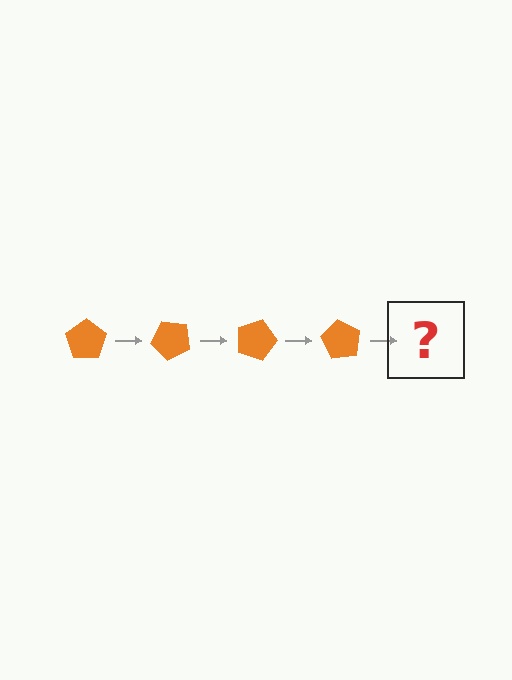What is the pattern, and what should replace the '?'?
The pattern is that the pentagon rotates 45 degrees each step. The '?' should be an orange pentagon rotated 180 degrees.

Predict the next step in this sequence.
The next step is an orange pentagon rotated 180 degrees.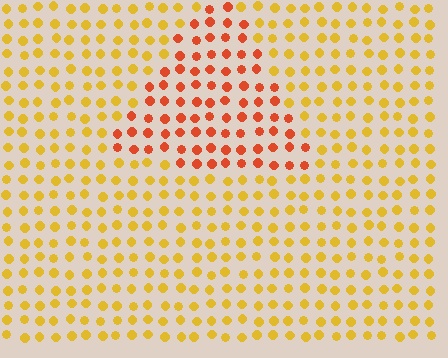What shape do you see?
I see a triangle.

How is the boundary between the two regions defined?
The boundary is defined purely by a slight shift in hue (about 38 degrees). Spacing, size, and orientation are identical on both sides.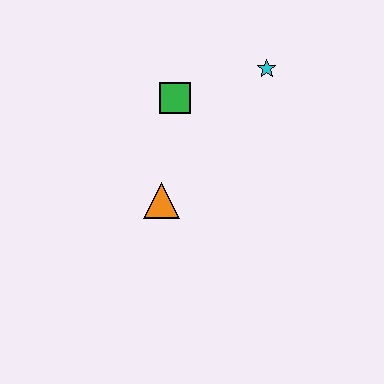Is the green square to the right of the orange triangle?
Yes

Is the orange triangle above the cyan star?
No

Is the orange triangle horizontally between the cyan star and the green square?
No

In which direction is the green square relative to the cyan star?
The green square is to the left of the cyan star.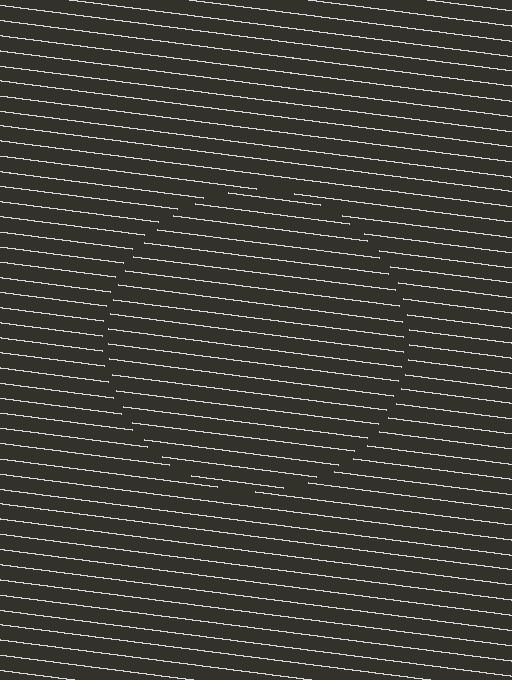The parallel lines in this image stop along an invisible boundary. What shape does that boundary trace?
An illusory circle. The interior of the shape contains the same grating, shifted by half a period — the contour is defined by the phase discontinuity where line-ends from the inner and outer gratings abut.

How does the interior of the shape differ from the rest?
The interior of the shape contains the same grating, shifted by half a period — the contour is defined by the phase discontinuity where line-ends from the inner and outer gratings abut.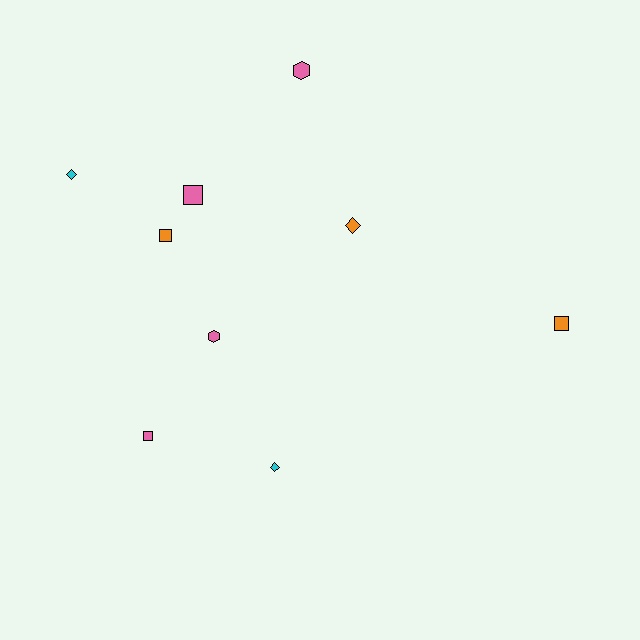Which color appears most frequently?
Pink, with 4 objects.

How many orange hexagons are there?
There are no orange hexagons.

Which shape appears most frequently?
Square, with 4 objects.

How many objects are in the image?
There are 9 objects.